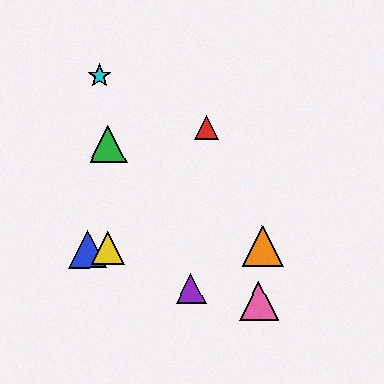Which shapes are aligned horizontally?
The blue triangle, the yellow triangle, the orange triangle are aligned horizontally.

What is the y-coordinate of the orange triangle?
The orange triangle is at y≈246.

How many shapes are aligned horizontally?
3 shapes (the blue triangle, the yellow triangle, the orange triangle) are aligned horizontally.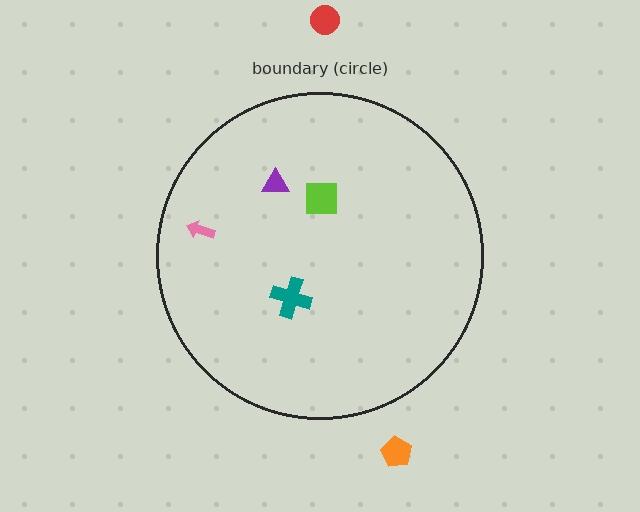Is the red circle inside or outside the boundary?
Outside.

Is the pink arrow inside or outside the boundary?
Inside.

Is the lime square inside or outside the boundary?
Inside.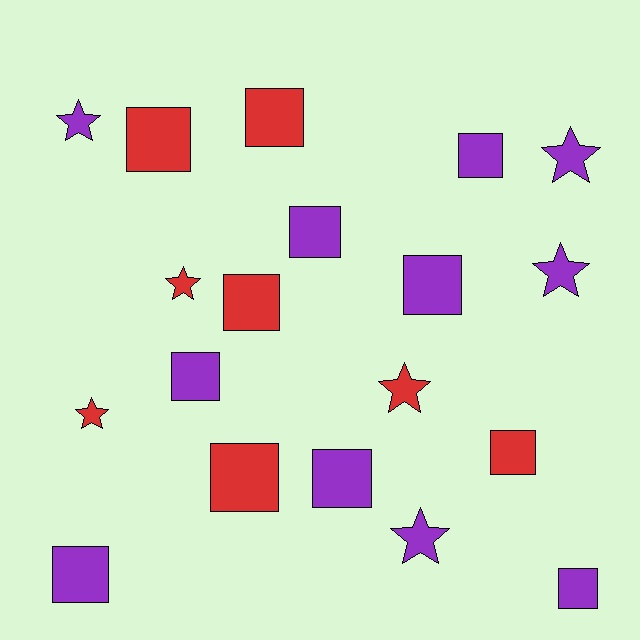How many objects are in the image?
There are 19 objects.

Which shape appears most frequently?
Square, with 12 objects.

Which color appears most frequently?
Purple, with 11 objects.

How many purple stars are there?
There are 4 purple stars.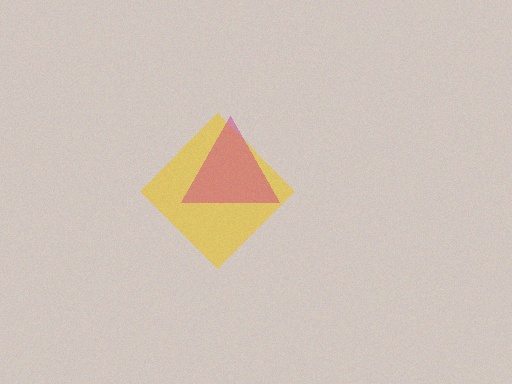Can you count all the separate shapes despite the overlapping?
Yes, there are 2 separate shapes.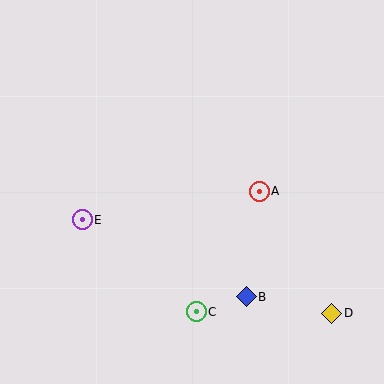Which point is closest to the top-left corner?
Point E is closest to the top-left corner.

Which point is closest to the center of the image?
Point A at (259, 191) is closest to the center.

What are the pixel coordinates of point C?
Point C is at (196, 312).